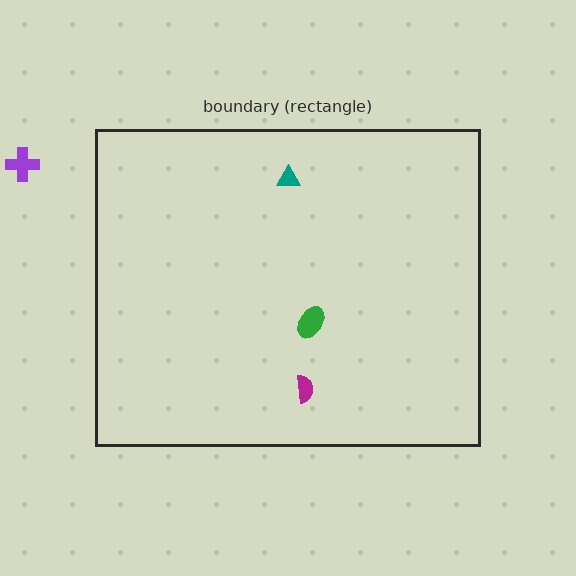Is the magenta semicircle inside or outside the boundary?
Inside.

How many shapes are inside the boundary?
3 inside, 1 outside.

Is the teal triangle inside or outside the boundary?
Inside.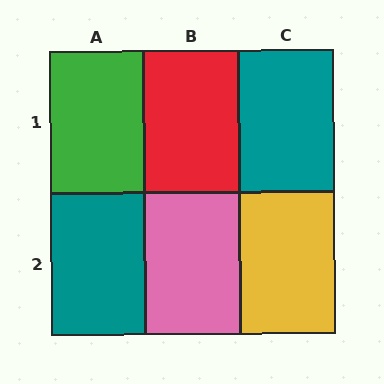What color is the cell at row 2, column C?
Yellow.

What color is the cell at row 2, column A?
Teal.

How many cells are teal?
2 cells are teal.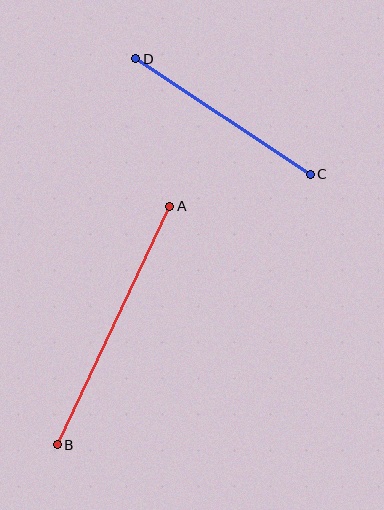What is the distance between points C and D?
The distance is approximately 209 pixels.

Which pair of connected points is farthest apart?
Points A and B are farthest apart.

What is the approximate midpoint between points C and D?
The midpoint is at approximately (223, 116) pixels.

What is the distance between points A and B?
The distance is approximately 264 pixels.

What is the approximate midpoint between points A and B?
The midpoint is at approximately (114, 325) pixels.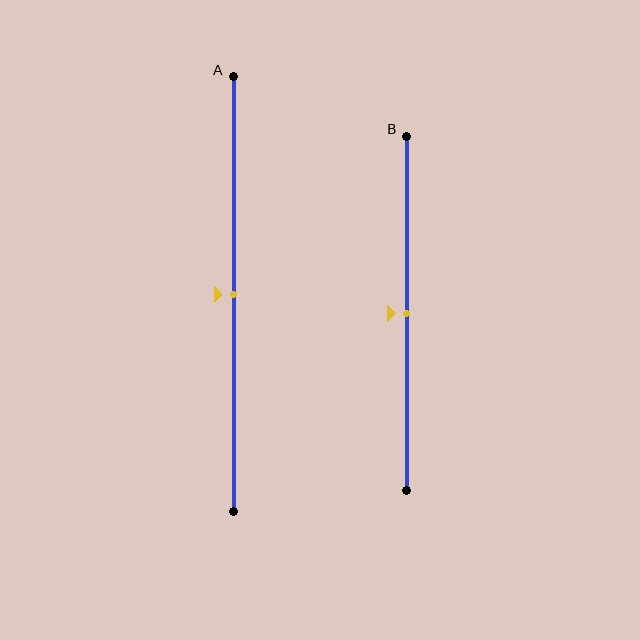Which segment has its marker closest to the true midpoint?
Segment A has its marker closest to the true midpoint.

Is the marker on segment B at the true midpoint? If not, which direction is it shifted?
Yes, the marker on segment B is at the true midpoint.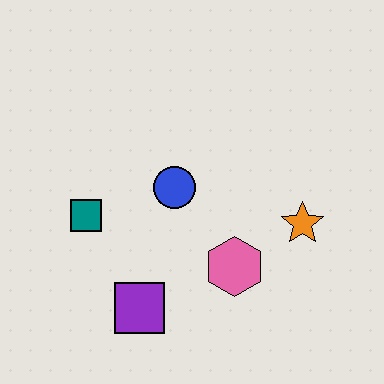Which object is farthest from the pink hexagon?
The teal square is farthest from the pink hexagon.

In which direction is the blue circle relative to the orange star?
The blue circle is to the left of the orange star.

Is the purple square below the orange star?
Yes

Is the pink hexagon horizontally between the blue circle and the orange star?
Yes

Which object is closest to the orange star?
The pink hexagon is closest to the orange star.